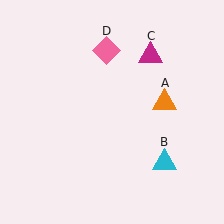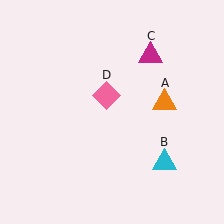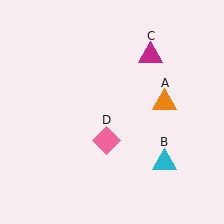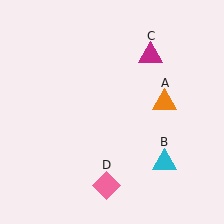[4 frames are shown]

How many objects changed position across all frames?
1 object changed position: pink diamond (object D).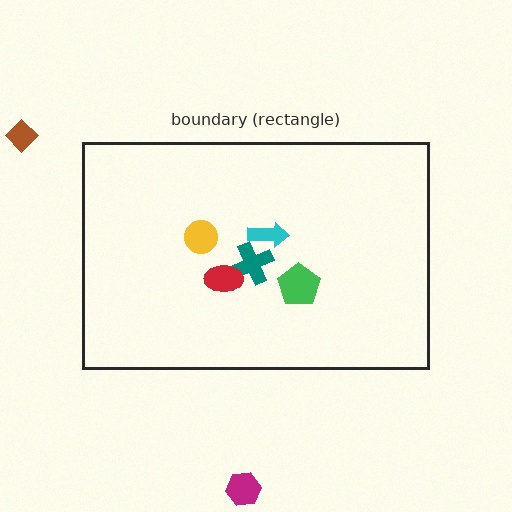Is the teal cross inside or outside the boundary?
Inside.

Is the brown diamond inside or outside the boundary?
Outside.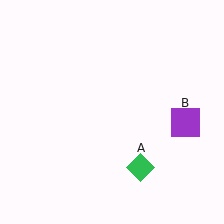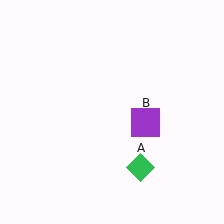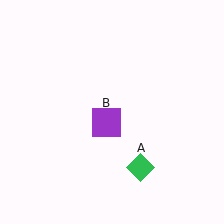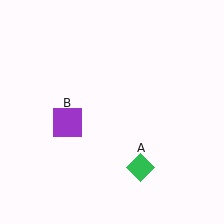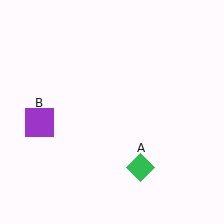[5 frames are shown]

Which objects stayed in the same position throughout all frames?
Green diamond (object A) remained stationary.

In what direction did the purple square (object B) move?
The purple square (object B) moved left.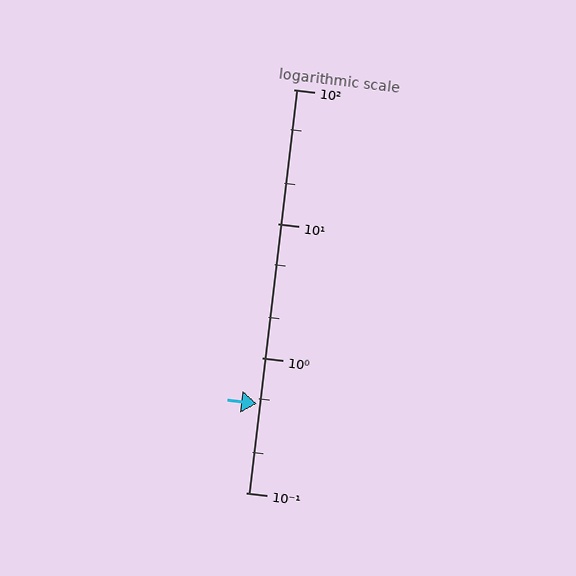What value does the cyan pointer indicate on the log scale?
The pointer indicates approximately 0.46.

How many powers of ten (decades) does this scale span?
The scale spans 3 decades, from 0.1 to 100.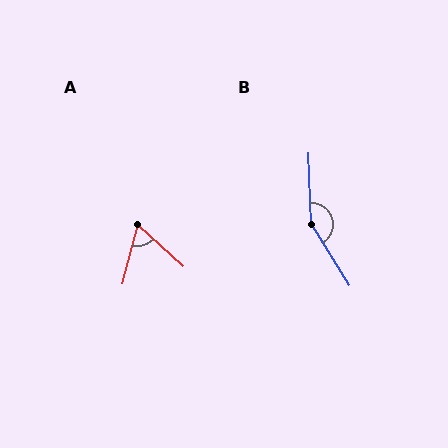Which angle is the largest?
B, at approximately 150 degrees.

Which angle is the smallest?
A, at approximately 62 degrees.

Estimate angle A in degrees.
Approximately 62 degrees.